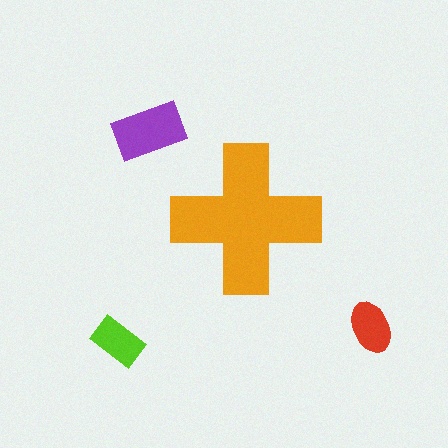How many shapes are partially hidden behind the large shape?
0 shapes are partially hidden.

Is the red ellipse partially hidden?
No, the red ellipse is fully visible.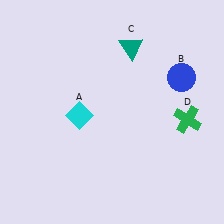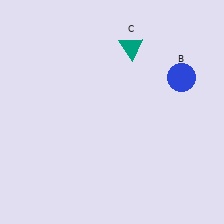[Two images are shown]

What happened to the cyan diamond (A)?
The cyan diamond (A) was removed in Image 2. It was in the bottom-left area of Image 1.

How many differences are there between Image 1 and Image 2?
There are 2 differences between the two images.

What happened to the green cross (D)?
The green cross (D) was removed in Image 2. It was in the bottom-right area of Image 1.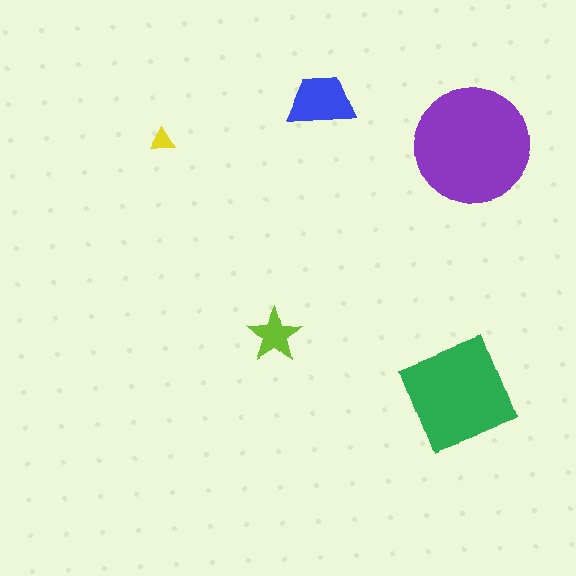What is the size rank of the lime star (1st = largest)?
4th.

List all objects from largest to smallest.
The purple circle, the green square, the blue trapezoid, the lime star, the yellow triangle.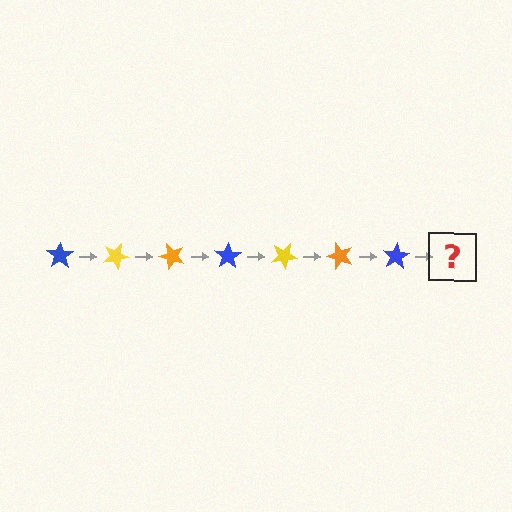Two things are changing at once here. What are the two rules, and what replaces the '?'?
The two rules are that it rotates 25 degrees each step and the color cycles through blue, yellow, and orange. The '?' should be a yellow star, rotated 175 degrees from the start.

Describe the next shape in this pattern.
It should be a yellow star, rotated 175 degrees from the start.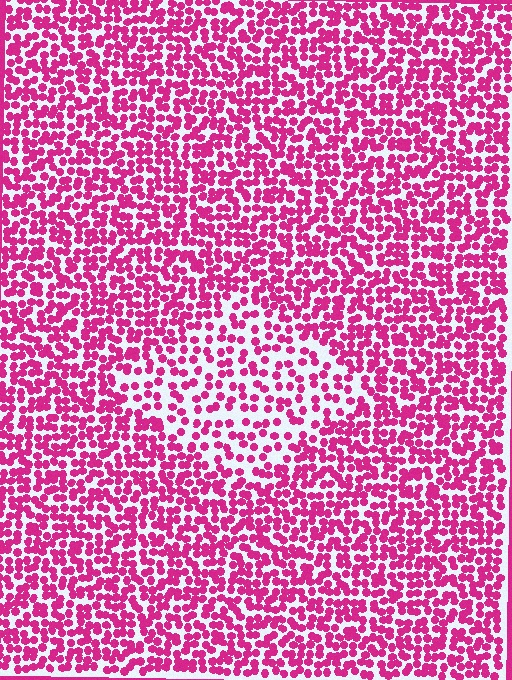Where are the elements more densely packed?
The elements are more densely packed outside the diamond boundary.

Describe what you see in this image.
The image contains small magenta elements arranged at two different densities. A diamond-shaped region is visible where the elements are less densely packed than the surrounding area.